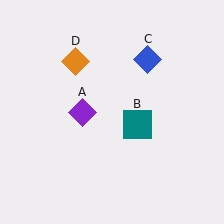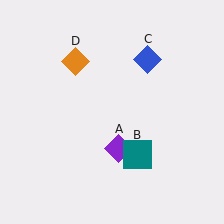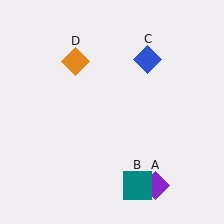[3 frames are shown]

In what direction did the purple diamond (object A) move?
The purple diamond (object A) moved down and to the right.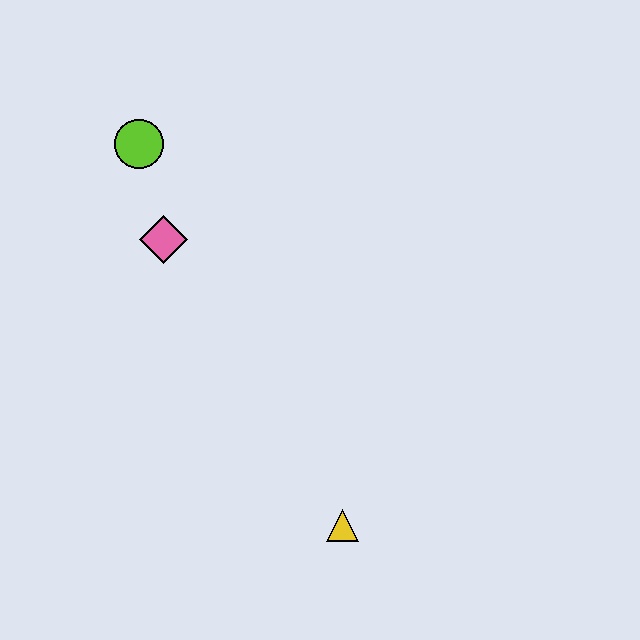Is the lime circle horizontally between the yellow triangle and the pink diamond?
No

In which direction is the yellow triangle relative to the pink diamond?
The yellow triangle is below the pink diamond.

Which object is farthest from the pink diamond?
The yellow triangle is farthest from the pink diamond.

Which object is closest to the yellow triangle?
The pink diamond is closest to the yellow triangle.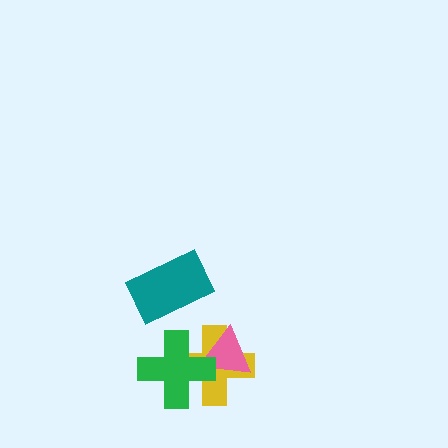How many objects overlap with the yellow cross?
2 objects overlap with the yellow cross.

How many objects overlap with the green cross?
2 objects overlap with the green cross.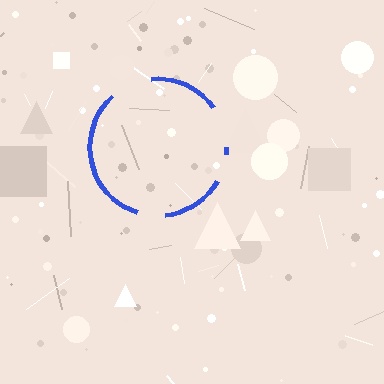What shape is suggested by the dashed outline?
The dashed outline suggests a circle.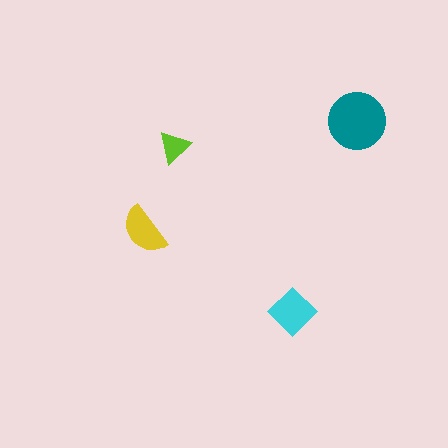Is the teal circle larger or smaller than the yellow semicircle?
Larger.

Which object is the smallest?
The lime triangle.